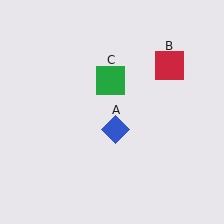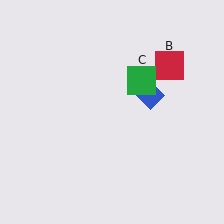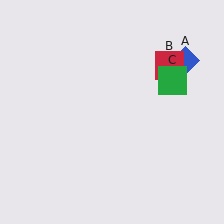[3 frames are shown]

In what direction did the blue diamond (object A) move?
The blue diamond (object A) moved up and to the right.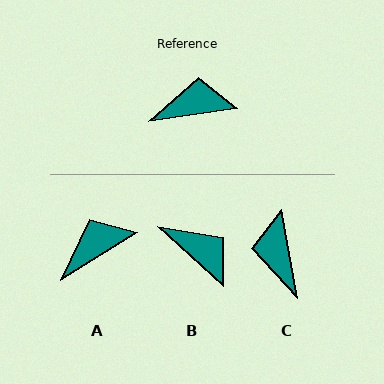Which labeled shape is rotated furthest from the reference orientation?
C, about 92 degrees away.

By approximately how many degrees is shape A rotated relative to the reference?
Approximately 23 degrees counter-clockwise.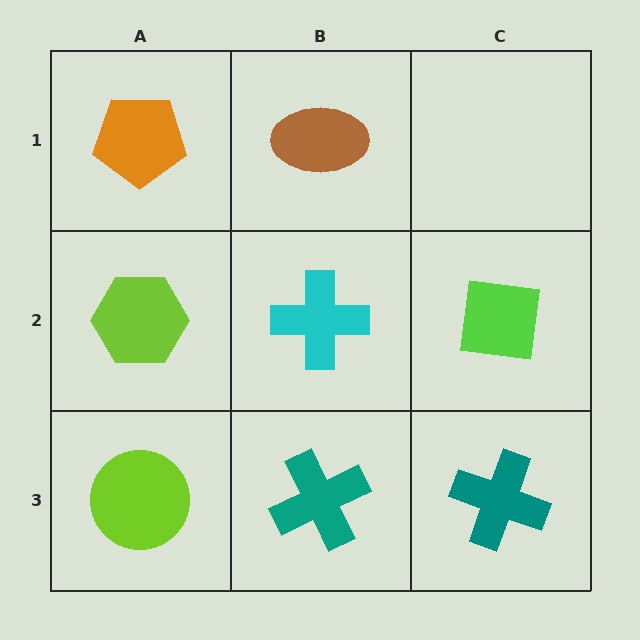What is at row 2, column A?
A lime hexagon.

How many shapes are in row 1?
2 shapes.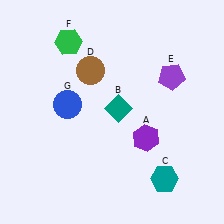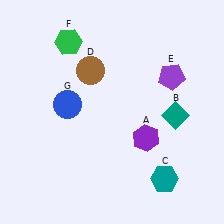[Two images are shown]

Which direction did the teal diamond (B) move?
The teal diamond (B) moved right.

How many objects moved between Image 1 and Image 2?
1 object moved between the two images.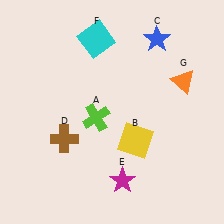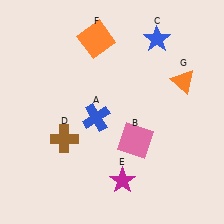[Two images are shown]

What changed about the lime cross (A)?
In Image 1, A is lime. In Image 2, it changed to blue.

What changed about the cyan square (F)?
In Image 1, F is cyan. In Image 2, it changed to orange.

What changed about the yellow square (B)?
In Image 1, B is yellow. In Image 2, it changed to pink.